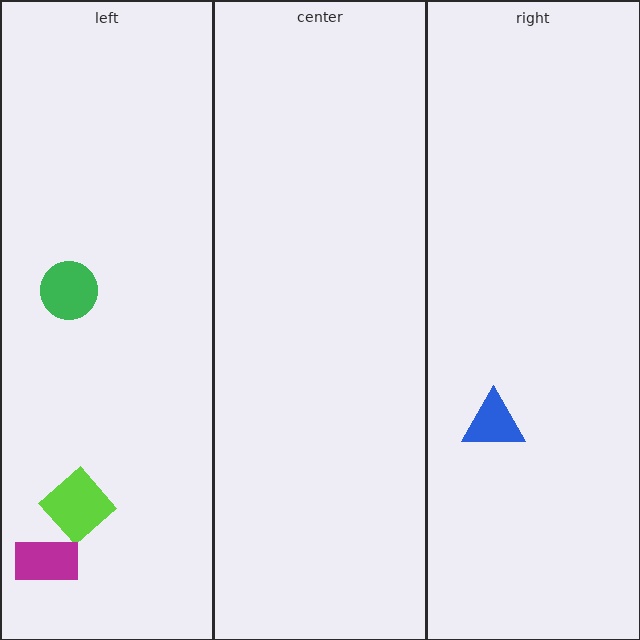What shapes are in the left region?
The lime diamond, the green circle, the magenta rectangle.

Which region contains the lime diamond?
The left region.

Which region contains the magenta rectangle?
The left region.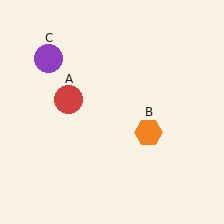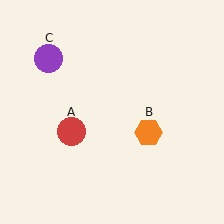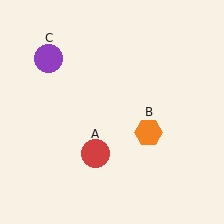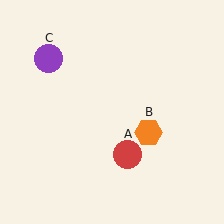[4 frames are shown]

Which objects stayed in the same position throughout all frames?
Orange hexagon (object B) and purple circle (object C) remained stationary.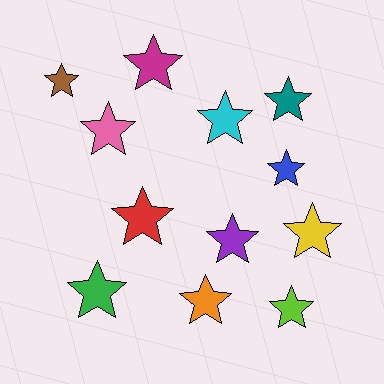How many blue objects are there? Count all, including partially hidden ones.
There is 1 blue object.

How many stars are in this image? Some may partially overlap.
There are 12 stars.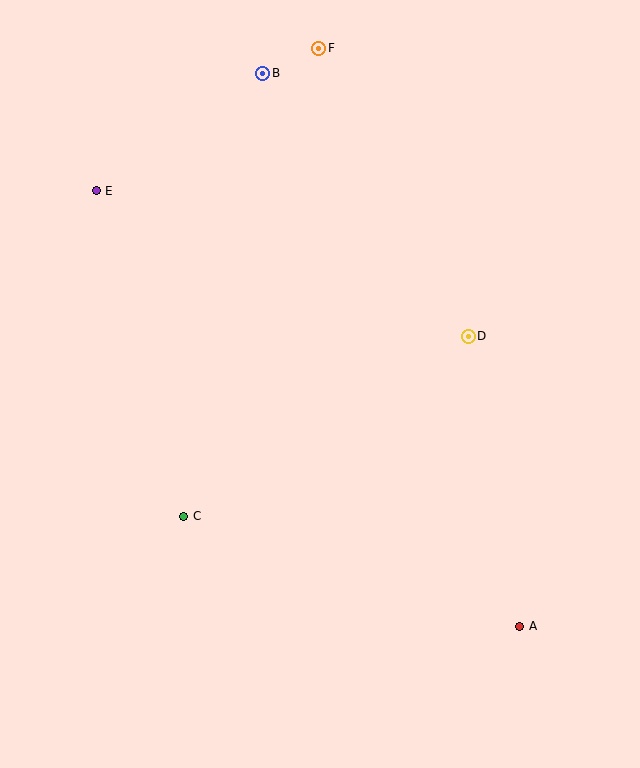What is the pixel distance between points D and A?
The distance between D and A is 294 pixels.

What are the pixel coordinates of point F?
Point F is at (319, 48).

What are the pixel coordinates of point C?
Point C is at (184, 516).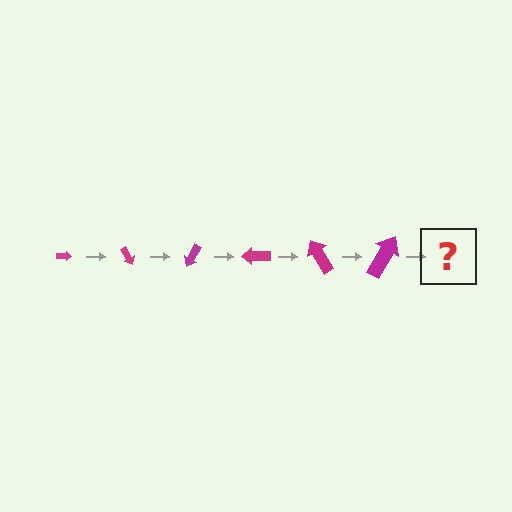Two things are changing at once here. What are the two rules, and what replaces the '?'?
The two rules are that the arrow grows larger each step and it rotates 60 degrees each step. The '?' should be an arrow, larger than the previous one and rotated 360 degrees from the start.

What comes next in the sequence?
The next element should be an arrow, larger than the previous one and rotated 360 degrees from the start.